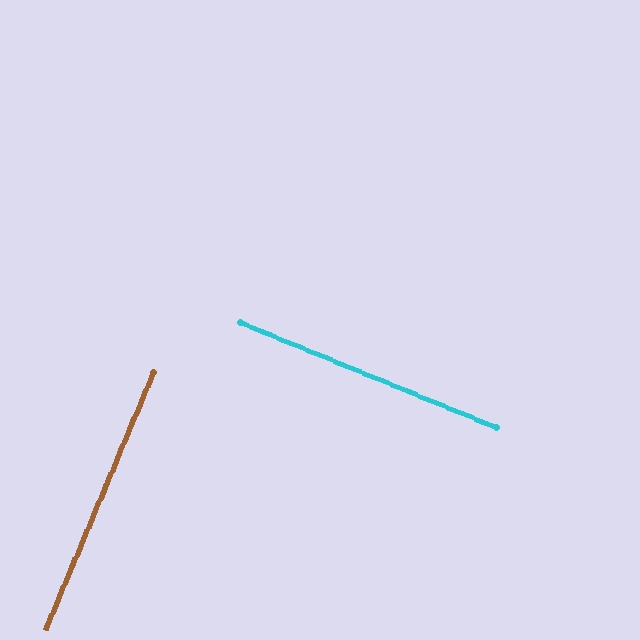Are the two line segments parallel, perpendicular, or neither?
Perpendicular — they meet at approximately 89°.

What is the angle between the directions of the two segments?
Approximately 89 degrees.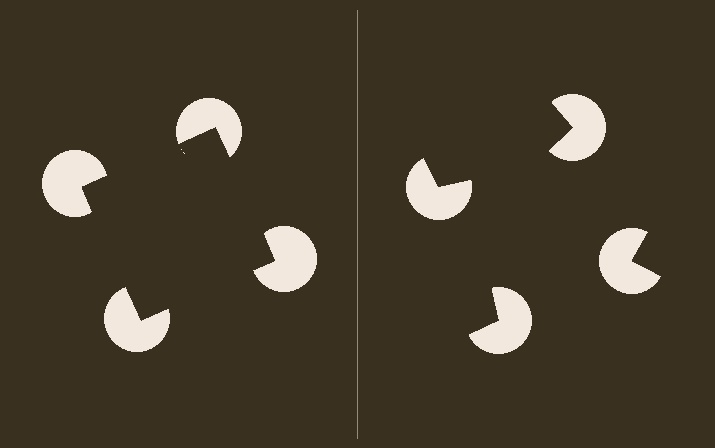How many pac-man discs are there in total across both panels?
8 — 4 on each side.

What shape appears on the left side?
An illusory square.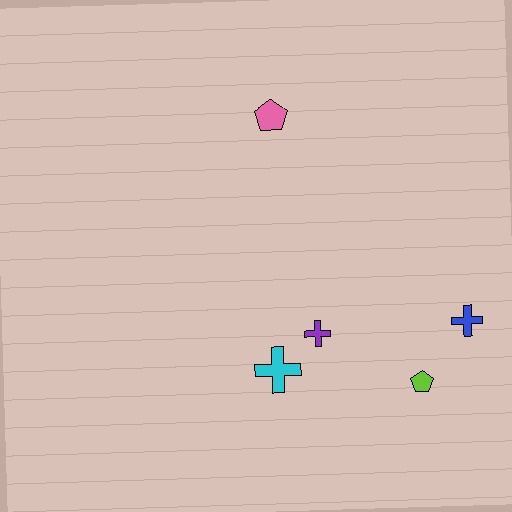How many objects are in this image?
There are 5 objects.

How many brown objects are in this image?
There are no brown objects.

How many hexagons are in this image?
There are no hexagons.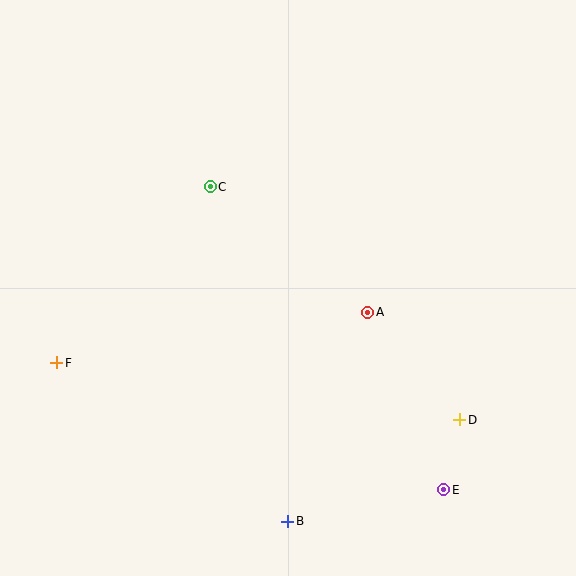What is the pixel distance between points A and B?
The distance between A and B is 224 pixels.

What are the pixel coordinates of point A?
Point A is at (368, 312).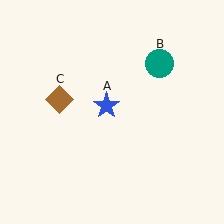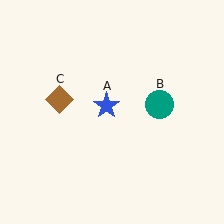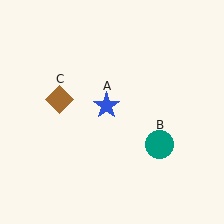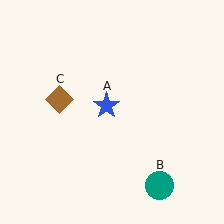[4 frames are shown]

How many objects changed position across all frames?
1 object changed position: teal circle (object B).